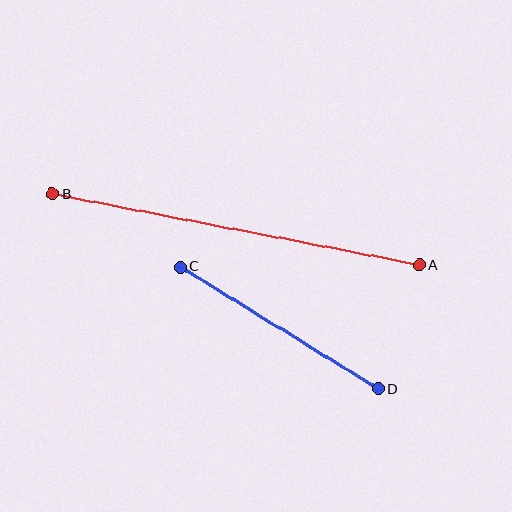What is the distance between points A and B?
The distance is approximately 374 pixels.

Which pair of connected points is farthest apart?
Points A and B are farthest apart.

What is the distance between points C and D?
The distance is approximately 232 pixels.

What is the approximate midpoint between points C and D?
The midpoint is at approximately (279, 328) pixels.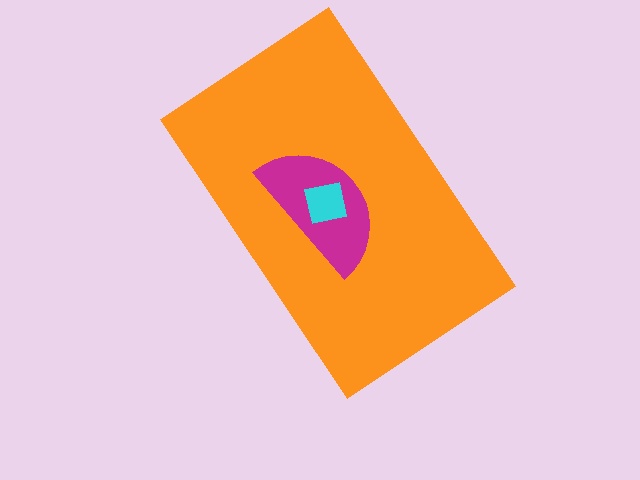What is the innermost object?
The cyan square.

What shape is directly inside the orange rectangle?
The magenta semicircle.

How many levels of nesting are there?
3.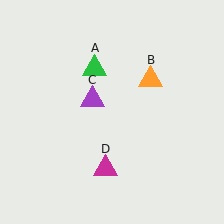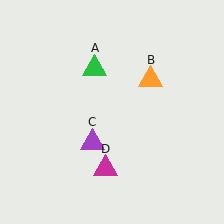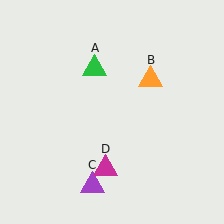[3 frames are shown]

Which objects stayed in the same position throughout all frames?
Green triangle (object A) and orange triangle (object B) and magenta triangle (object D) remained stationary.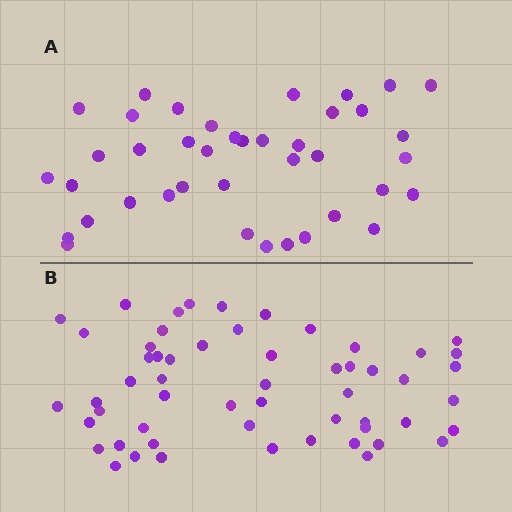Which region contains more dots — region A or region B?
Region B (the bottom region) has more dots.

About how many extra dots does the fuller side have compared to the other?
Region B has approximately 15 more dots than region A.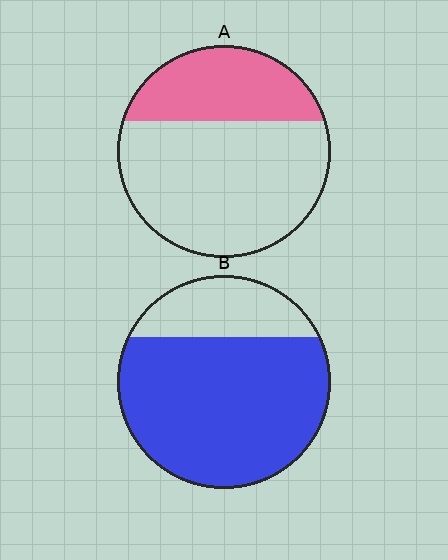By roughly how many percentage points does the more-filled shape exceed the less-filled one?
By roughly 45 percentage points (B over A).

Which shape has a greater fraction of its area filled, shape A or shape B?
Shape B.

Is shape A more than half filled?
No.